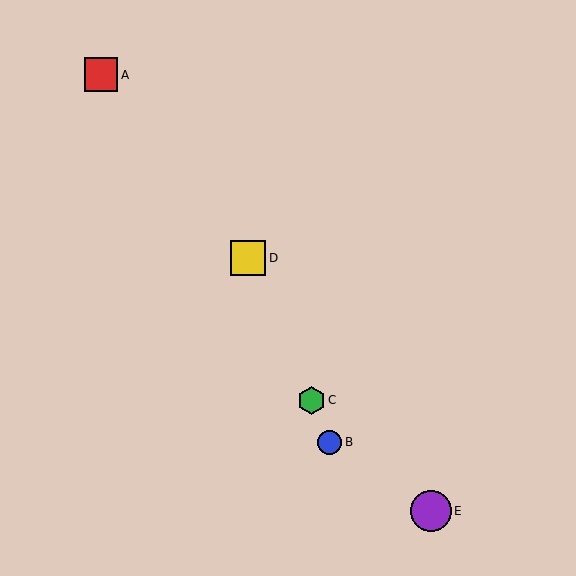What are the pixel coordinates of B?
Object B is at (330, 442).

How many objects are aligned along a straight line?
3 objects (B, C, D) are aligned along a straight line.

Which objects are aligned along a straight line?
Objects B, C, D are aligned along a straight line.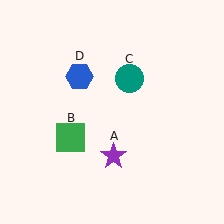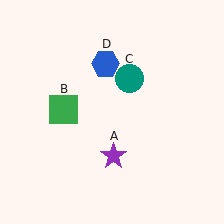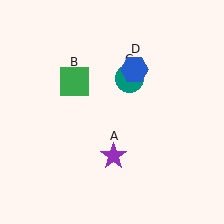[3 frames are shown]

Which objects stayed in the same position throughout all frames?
Purple star (object A) and teal circle (object C) remained stationary.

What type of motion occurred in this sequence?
The green square (object B), blue hexagon (object D) rotated clockwise around the center of the scene.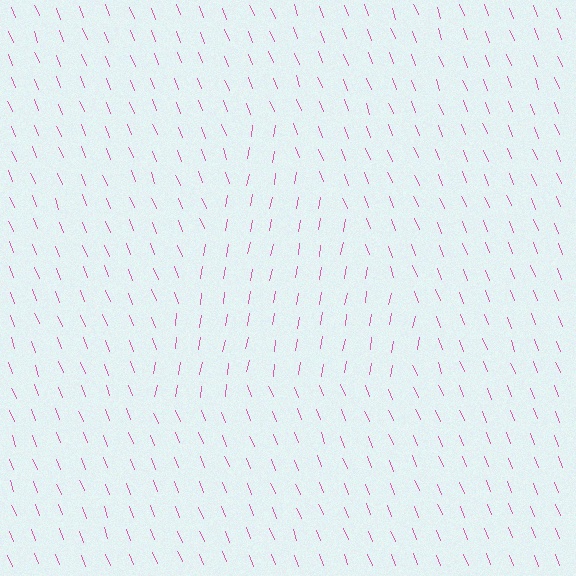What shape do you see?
I see a triangle.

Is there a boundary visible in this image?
Yes, there is a texture boundary formed by a change in line orientation.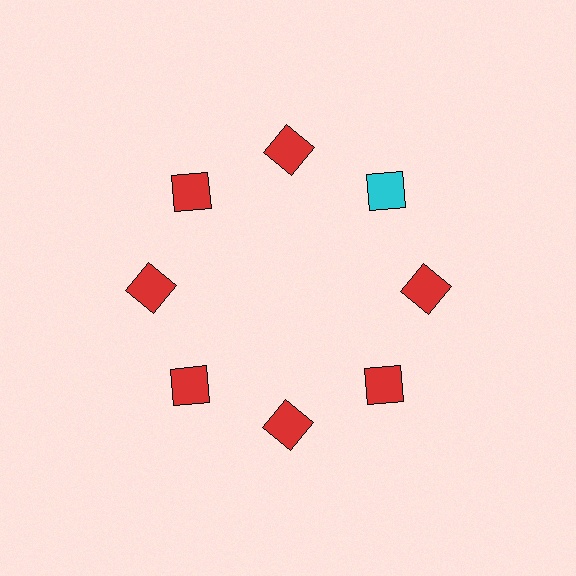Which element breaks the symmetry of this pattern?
The cyan square at roughly the 2 o'clock position breaks the symmetry. All other shapes are red squares.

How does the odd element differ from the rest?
It has a different color: cyan instead of red.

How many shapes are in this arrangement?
There are 8 shapes arranged in a ring pattern.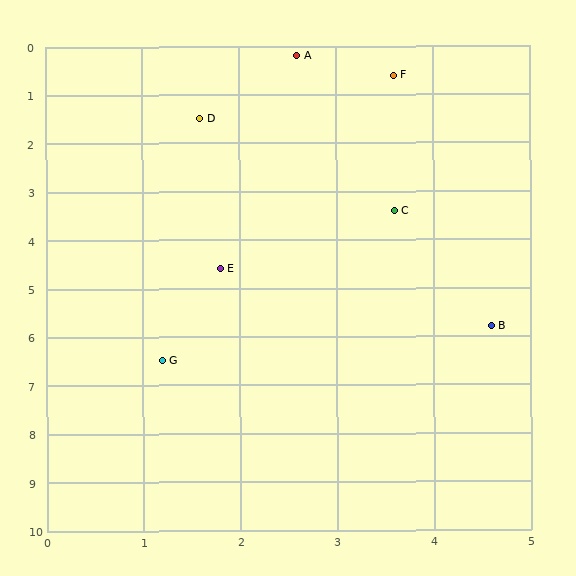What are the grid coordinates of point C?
Point C is at approximately (3.6, 3.4).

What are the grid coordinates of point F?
Point F is at approximately (3.6, 0.6).